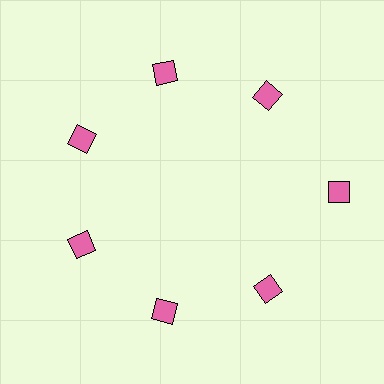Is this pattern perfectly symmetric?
No. The 7 pink diamonds are arranged in a ring, but one element near the 3 o'clock position is pushed outward from the center, breaking the 7-fold rotational symmetry.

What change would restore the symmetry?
The symmetry would be restored by moving it inward, back onto the ring so that all 7 diamonds sit at equal angles and equal distance from the center.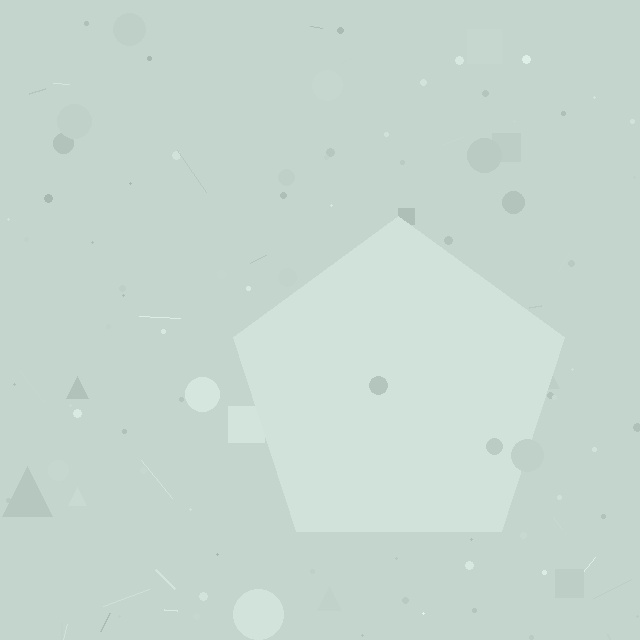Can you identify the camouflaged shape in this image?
The camouflaged shape is a pentagon.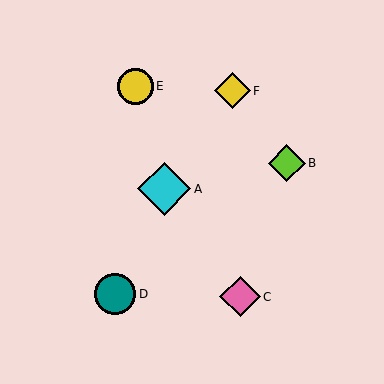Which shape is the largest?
The cyan diamond (labeled A) is the largest.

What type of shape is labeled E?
Shape E is a yellow circle.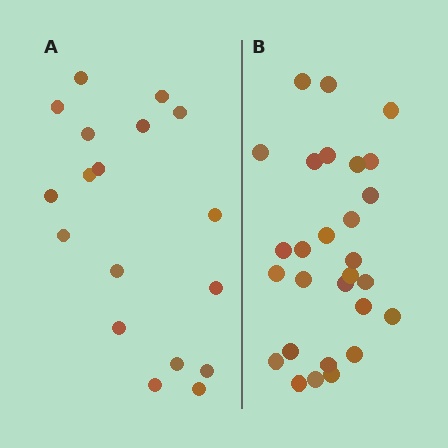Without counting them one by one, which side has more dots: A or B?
Region B (the right region) has more dots.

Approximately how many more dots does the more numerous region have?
Region B has roughly 10 or so more dots than region A.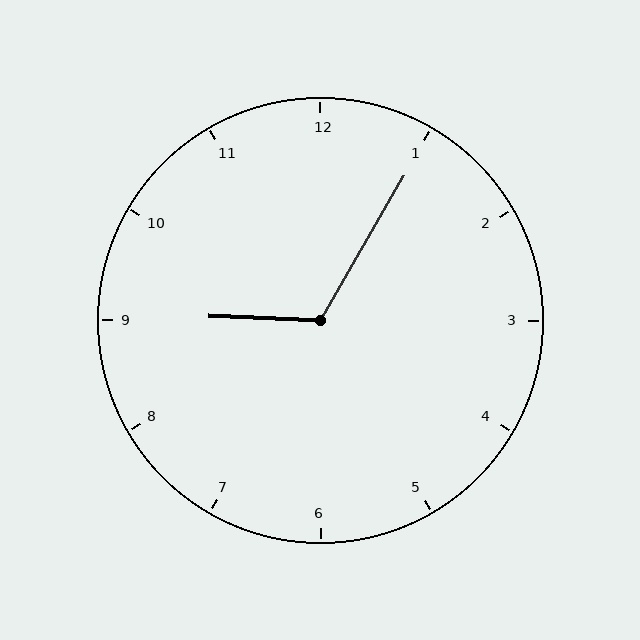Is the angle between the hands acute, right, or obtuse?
It is obtuse.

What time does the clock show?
9:05.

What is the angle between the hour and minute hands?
Approximately 118 degrees.